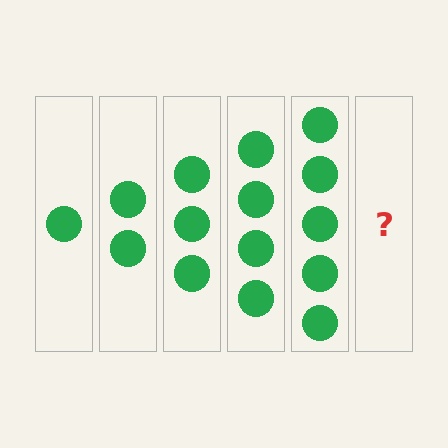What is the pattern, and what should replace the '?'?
The pattern is that each step adds one more circle. The '?' should be 6 circles.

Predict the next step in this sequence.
The next step is 6 circles.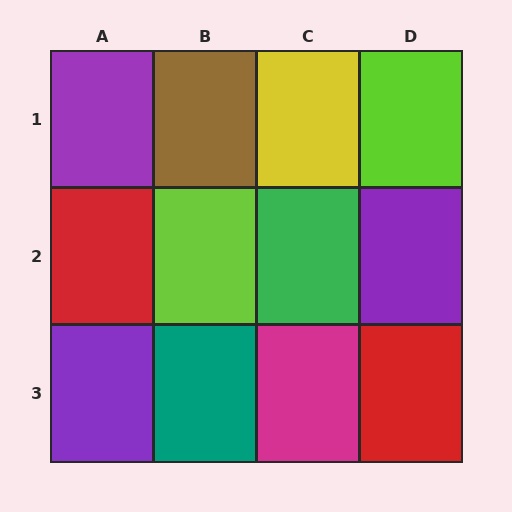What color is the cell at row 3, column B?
Teal.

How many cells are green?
1 cell is green.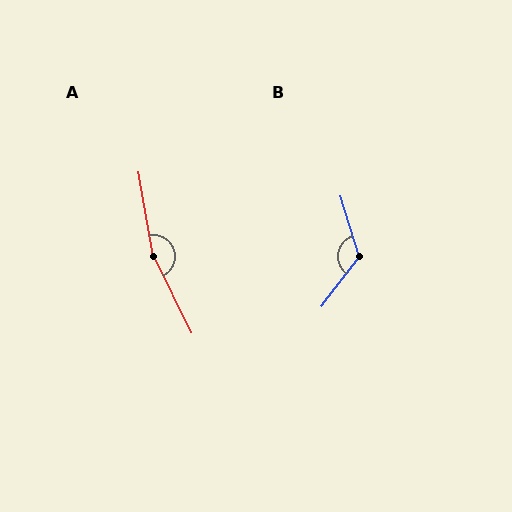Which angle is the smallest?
B, at approximately 125 degrees.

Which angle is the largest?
A, at approximately 164 degrees.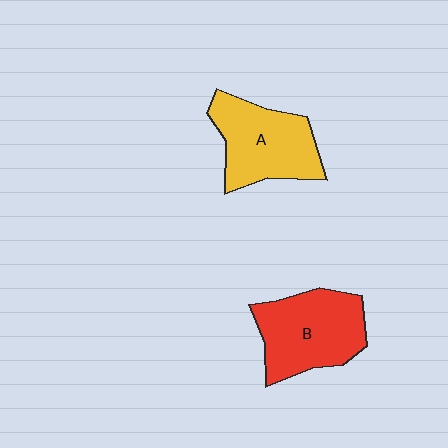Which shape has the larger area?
Shape B (red).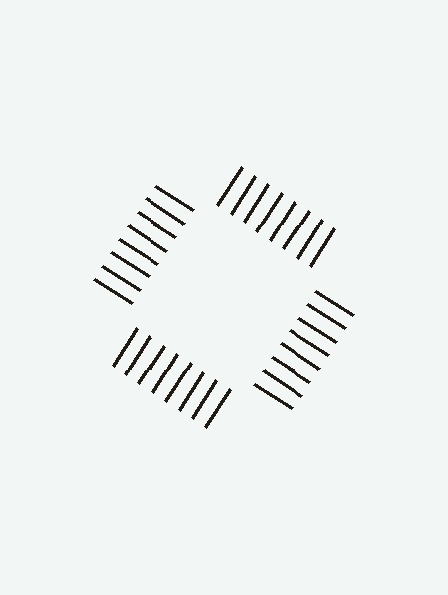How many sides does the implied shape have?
4 sides — the line-ends trace a square.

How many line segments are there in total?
32 — 8 along each of the 4 edges.